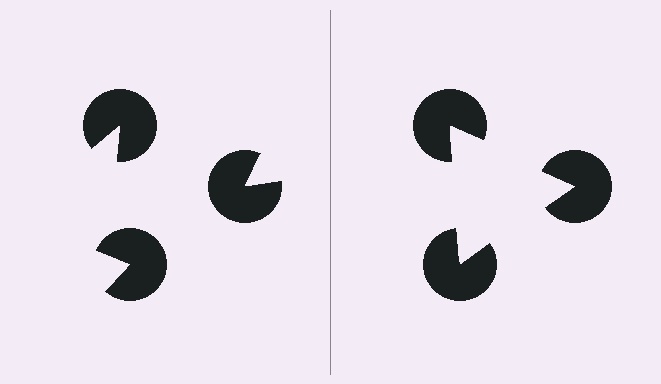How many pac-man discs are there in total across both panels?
6 — 3 on each side.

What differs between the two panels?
The pac-man discs are positioned identically on both sides; only the wedge orientations differ. On the right they align to a triangle; on the left they are misaligned.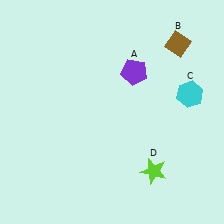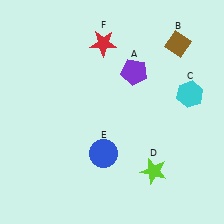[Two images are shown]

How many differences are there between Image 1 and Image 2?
There are 2 differences between the two images.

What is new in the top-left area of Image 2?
A red star (F) was added in the top-left area of Image 2.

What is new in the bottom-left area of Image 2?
A blue circle (E) was added in the bottom-left area of Image 2.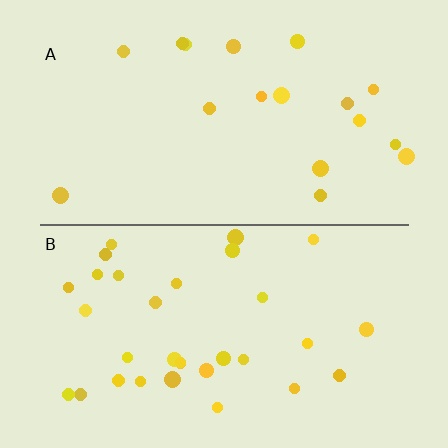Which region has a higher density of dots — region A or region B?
B (the bottom).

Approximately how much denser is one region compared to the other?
Approximately 1.8× — region B over region A.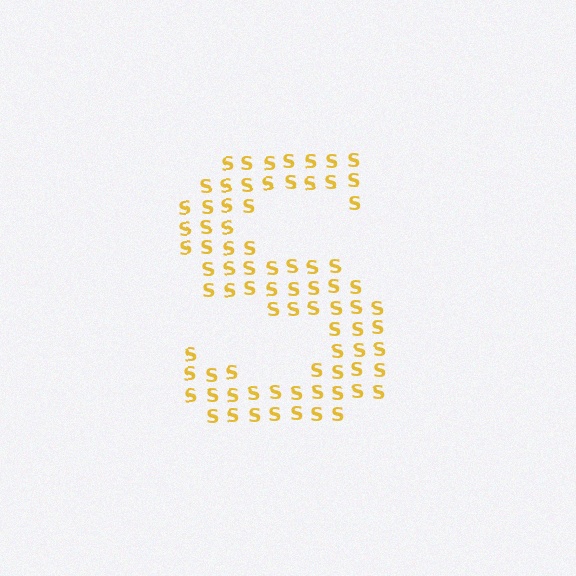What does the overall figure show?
The overall figure shows the letter S.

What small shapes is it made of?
It is made of small letter S's.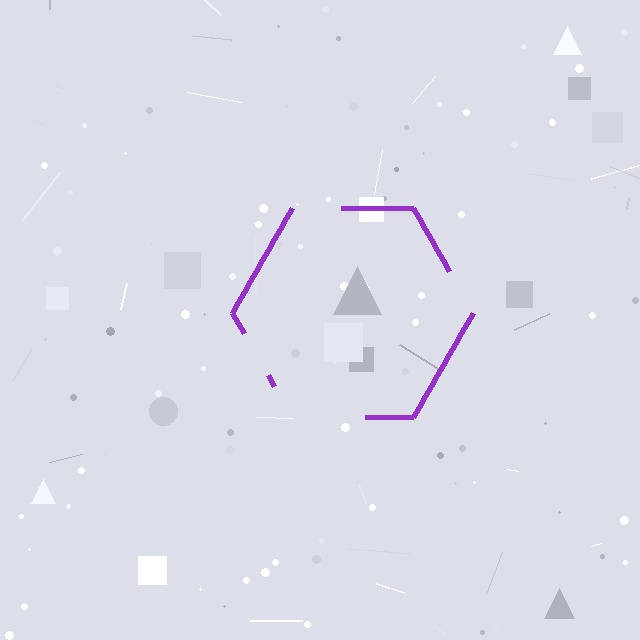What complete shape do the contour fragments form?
The contour fragments form a hexagon.